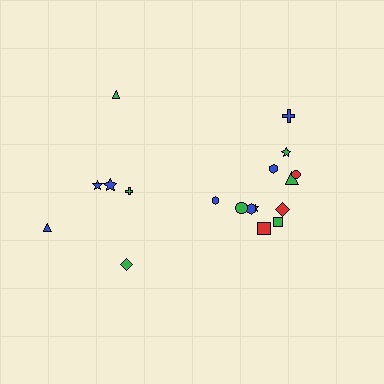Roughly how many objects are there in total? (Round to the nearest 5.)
Roughly 20 objects in total.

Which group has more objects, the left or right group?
The right group.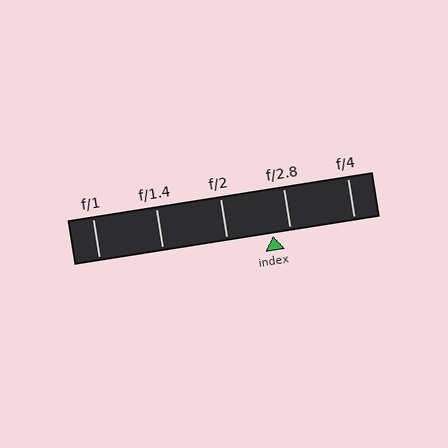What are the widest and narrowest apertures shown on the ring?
The widest aperture shown is f/1 and the narrowest is f/4.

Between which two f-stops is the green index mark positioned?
The index mark is between f/2 and f/2.8.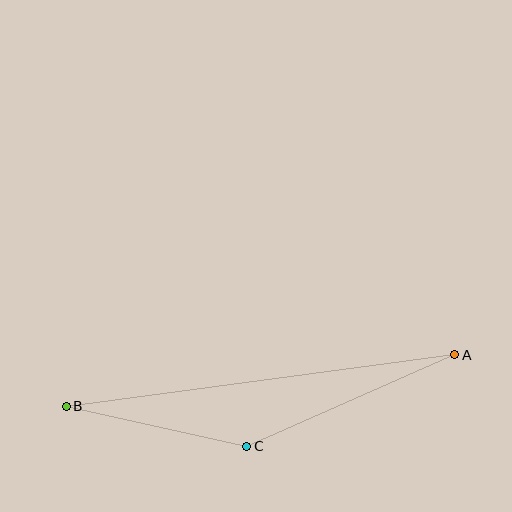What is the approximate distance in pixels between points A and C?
The distance between A and C is approximately 227 pixels.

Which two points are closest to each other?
Points B and C are closest to each other.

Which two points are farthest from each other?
Points A and B are farthest from each other.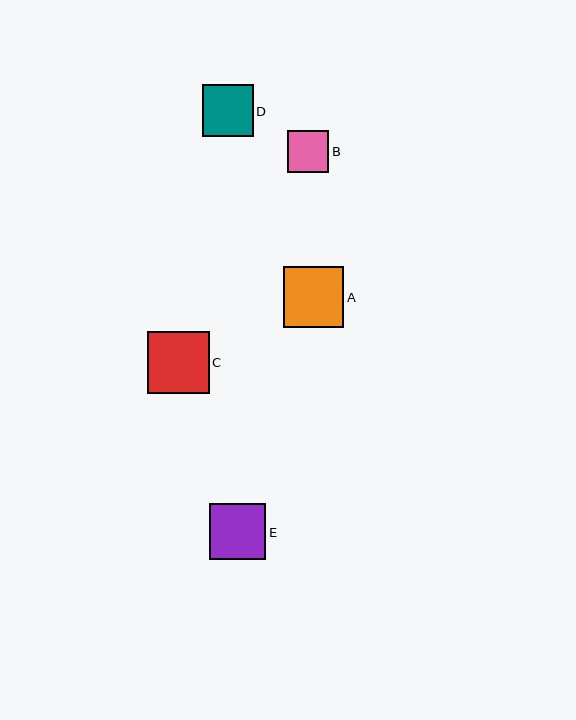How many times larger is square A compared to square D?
Square A is approximately 1.2 times the size of square D.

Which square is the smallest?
Square B is the smallest with a size of approximately 41 pixels.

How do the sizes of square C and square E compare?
Square C and square E are approximately the same size.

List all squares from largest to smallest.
From largest to smallest: C, A, E, D, B.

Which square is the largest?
Square C is the largest with a size of approximately 61 pixels.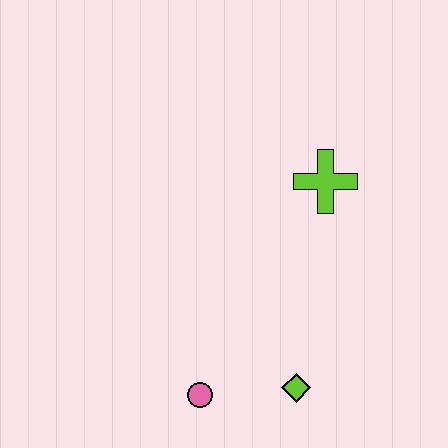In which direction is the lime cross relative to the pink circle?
The lime cross is above the pink circle.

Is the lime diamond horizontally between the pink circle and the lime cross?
Yes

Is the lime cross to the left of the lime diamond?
No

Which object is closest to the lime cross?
The lime diamond is closest to the lime cross.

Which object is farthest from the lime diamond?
The lime cross is farthest from the lime diamond.